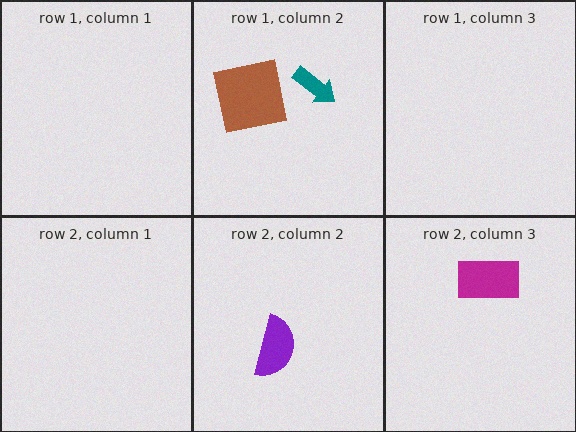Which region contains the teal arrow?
The row 1, column 2 region.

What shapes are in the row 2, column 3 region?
The magenta rectangle.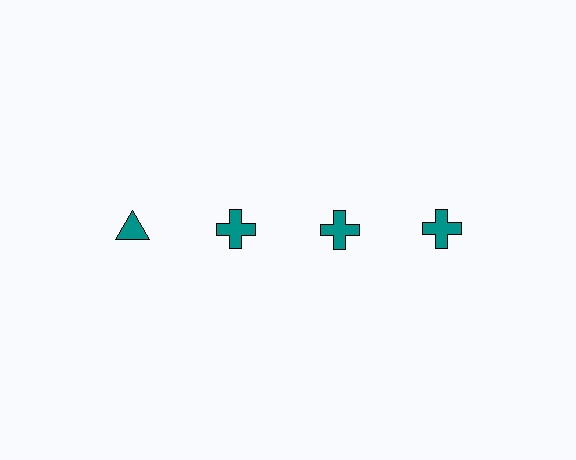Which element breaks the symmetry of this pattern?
The teal triangle in the top row, leftmost column breaks the symmetry. All other shapes are teal crosses.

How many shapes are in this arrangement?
There are 4 shapes arranged in a grid pattern.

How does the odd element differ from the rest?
It has a different shape: triangle instead of cross.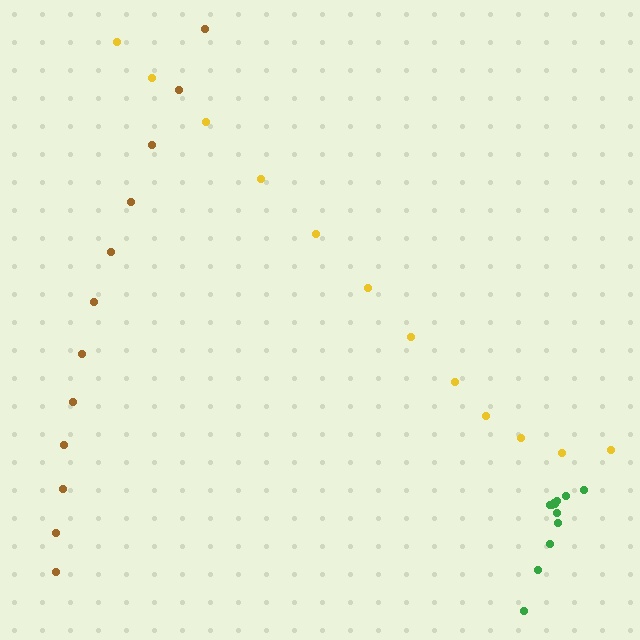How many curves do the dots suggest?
There are 3 distinct paths.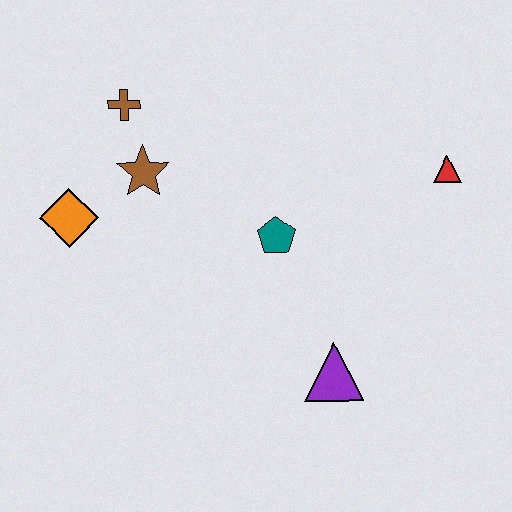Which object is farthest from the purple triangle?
The brown cross is farthest from the purple triangle.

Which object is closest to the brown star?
The brown cross is closest to the brown star.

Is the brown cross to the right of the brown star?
No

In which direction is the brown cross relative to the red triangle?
The brown cross is to the left of the red triangle.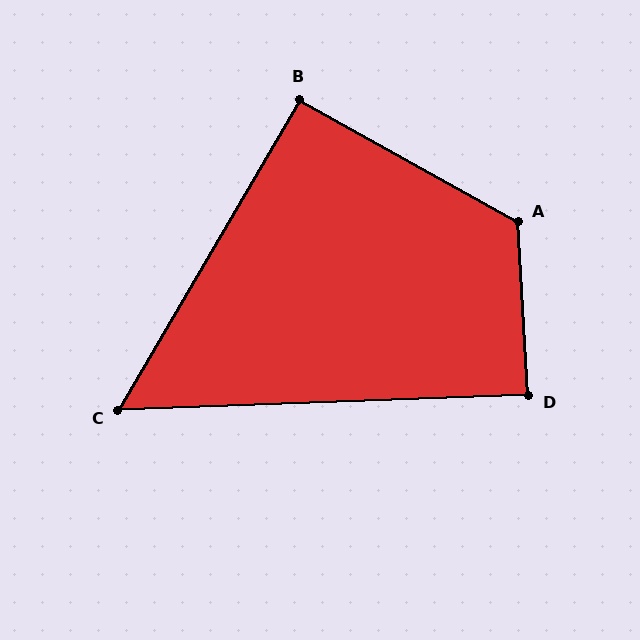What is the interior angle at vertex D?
Approximately 89 degrees (approximately right).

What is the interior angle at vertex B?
Approximately 91 degrees (approximately right).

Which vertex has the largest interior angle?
A, at approximately 122 degrees.